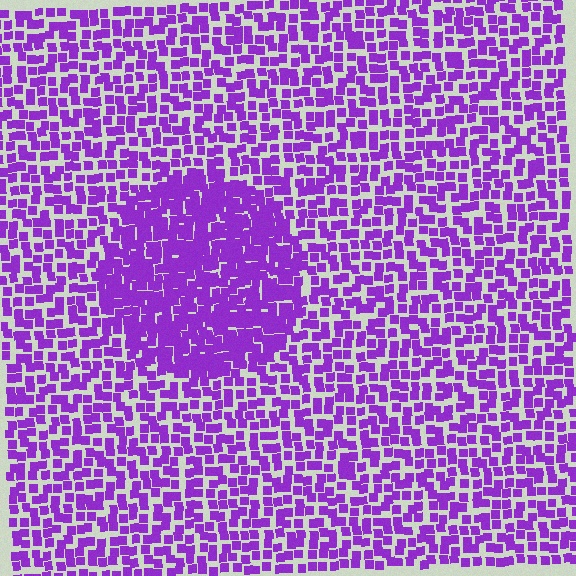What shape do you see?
I see a circle.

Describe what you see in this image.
The image contains small purple elements arranged at two different densities. A circle-shaped region is visible where the elements are more densely packed than the surrounding area.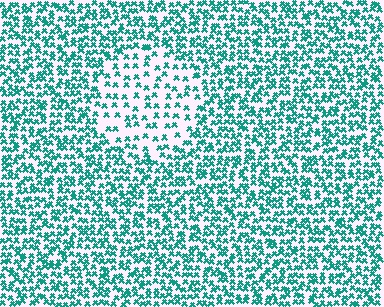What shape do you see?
I see a circle.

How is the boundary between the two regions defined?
The boundary is defined by a change in element density (approximately 2.1x ratio). All elements are the same color, size, and shape.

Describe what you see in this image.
The image contains small teal elements arranged at two different densities. A circle-shaped region is visible where the elements are less densely packed than the surrounding area.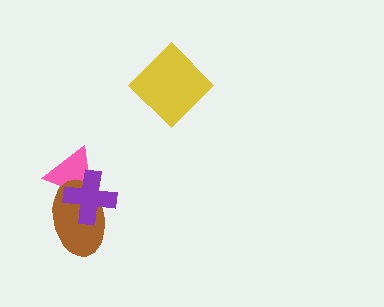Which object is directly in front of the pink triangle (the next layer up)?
The brown ellipse is directly in front of the pink triangle.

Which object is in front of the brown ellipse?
The purple cross is in front of the brown ellipse.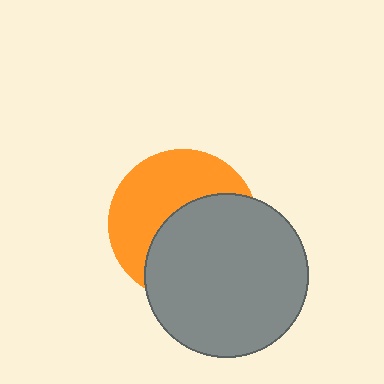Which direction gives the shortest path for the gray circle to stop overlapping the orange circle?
Moving toward the lower-right gives the shortest separation.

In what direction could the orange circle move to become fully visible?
The orange circle could move toward the upper-left. That would shift it out from behind the gray circle entirely.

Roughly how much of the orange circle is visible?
About half of it is visible (roughly 48%).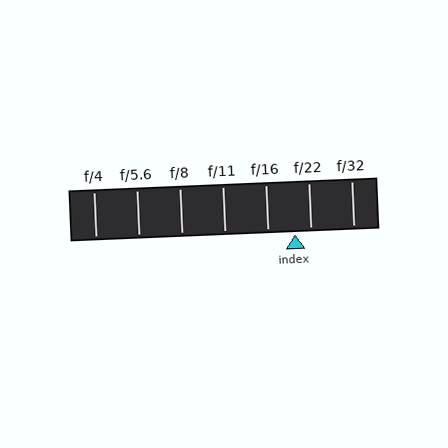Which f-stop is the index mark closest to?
The index mark is closest to f/22.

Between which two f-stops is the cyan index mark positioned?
The index mark is between f/16 and f/22.